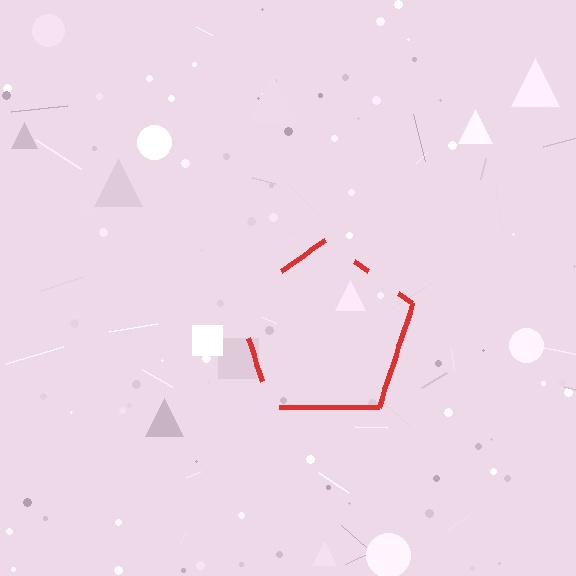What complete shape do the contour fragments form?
The contour fragments form a pentagon.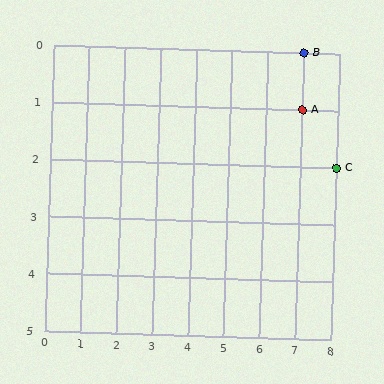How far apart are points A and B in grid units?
Points A and B are 1 row apart.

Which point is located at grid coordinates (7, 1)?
Point A is at (7, 1).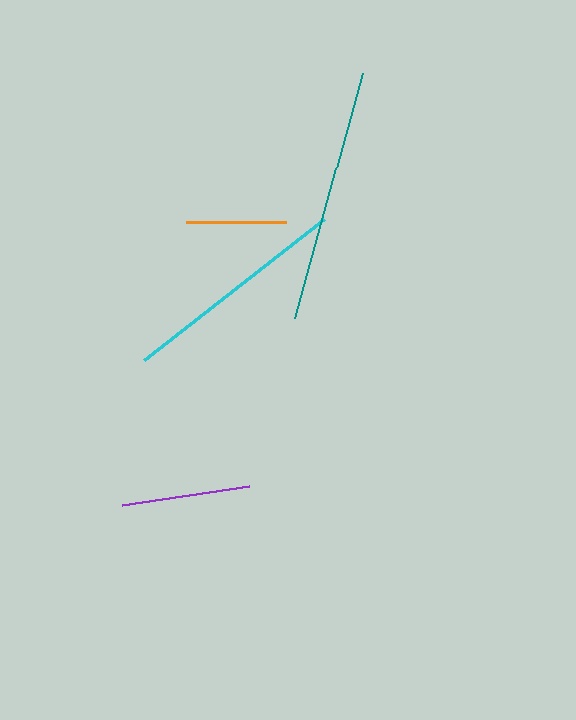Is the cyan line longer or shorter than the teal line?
The teal line is longer than the cyan line.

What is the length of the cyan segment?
The cyan segment is approximately 229 pixels long.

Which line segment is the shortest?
The orange line is the shortest at approximately 100 pixels.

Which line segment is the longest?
The teal line is the longest at approximately 254 pixels.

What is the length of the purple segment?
The purple segment is approximately 128 pixels long.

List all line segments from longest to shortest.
From longest to shortest: teal, cyan, purple, orange.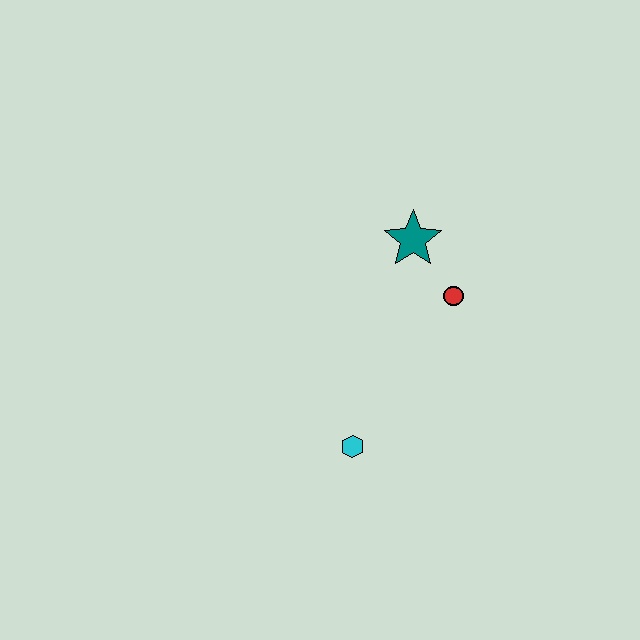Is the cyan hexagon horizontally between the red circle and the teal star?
No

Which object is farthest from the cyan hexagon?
The teal star is farthest from the cyan hexagon.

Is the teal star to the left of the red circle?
Yes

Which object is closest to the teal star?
The red circle is closest to the teal star.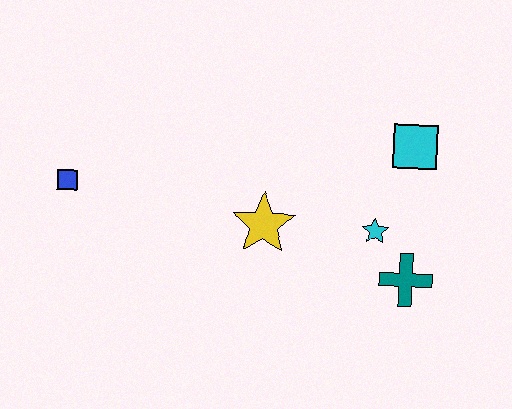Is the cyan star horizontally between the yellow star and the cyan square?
Yes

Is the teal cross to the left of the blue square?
No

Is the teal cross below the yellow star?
Yes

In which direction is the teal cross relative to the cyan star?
The teal cross is below the cyan star.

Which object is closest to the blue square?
The yellow star is closest to the blue square.